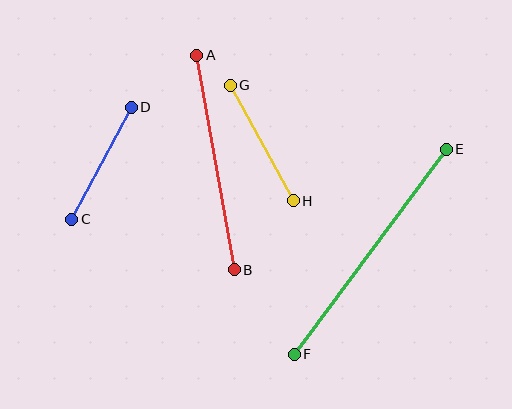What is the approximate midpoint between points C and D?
The midpoint is at approximately (102, 163) pixels.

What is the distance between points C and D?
The distance is approximately 127 pixels.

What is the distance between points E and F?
The distance is approximately 255 pixels.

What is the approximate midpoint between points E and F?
The midpoint is at approximately (370, 252) pixels.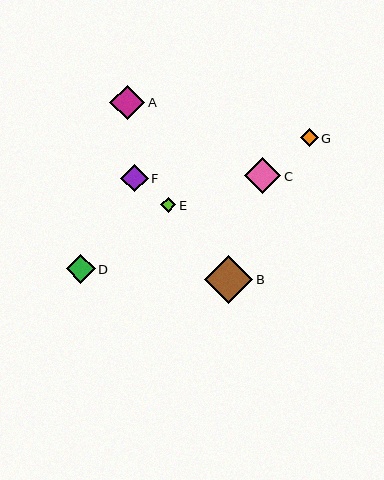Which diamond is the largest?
Diamond B is the largest with a size of approximately 49 pixels.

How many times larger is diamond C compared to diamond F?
Diamond C is approximately 1.3 times the size of diamond F.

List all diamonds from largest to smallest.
From largest to smallest: B, C, A, D, F, G, E.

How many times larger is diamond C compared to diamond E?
Diamond C is approximately 2.4 times the size of diamond E.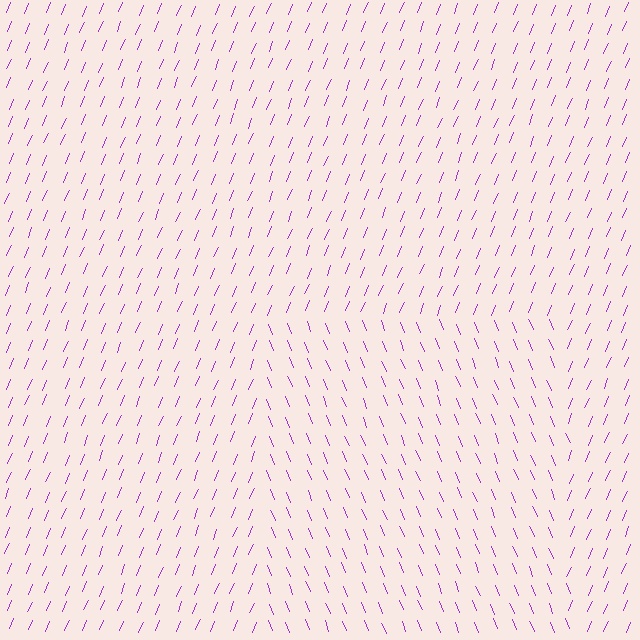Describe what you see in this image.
The image is filled with small purple line segments. A rectangle region in the image has lines oriented differently from the surrounding lines, creating a visible texture boundary.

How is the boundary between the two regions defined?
The boundary is defined purely by a change in line orientation (approximately 45 degrees difference). All lines are the same color and thickness.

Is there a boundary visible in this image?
Yes, there is a texture boundary formed by a change in line orientation.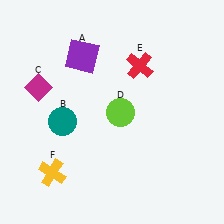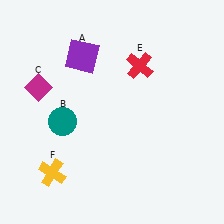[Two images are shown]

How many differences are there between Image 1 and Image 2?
There is 1 difference between the two images.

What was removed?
The lime circle (D) was removed in Image 2.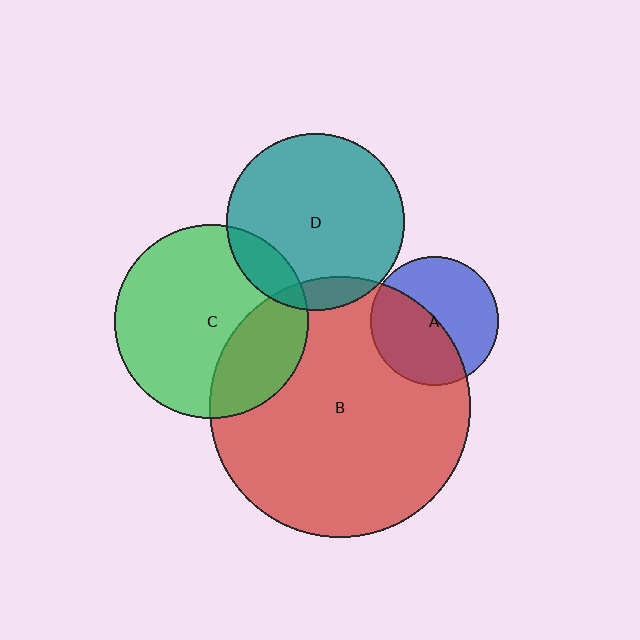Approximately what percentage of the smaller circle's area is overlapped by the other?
Approximately 10%.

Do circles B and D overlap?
Yes.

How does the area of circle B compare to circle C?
Approximately 1.8 times.